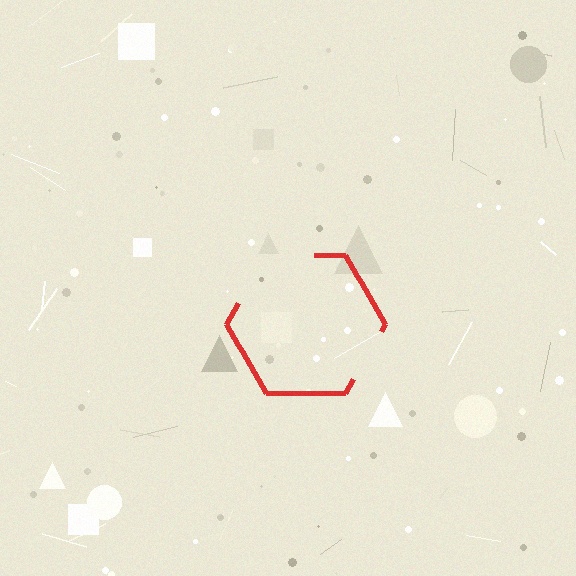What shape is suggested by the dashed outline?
The dashed outline suggests a hexagon.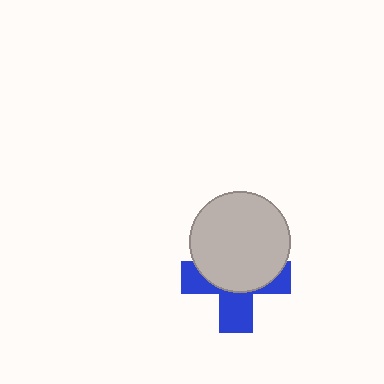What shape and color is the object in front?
The object in front is a light gray circle.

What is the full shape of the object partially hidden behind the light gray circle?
The partially hidden object is a blue cross.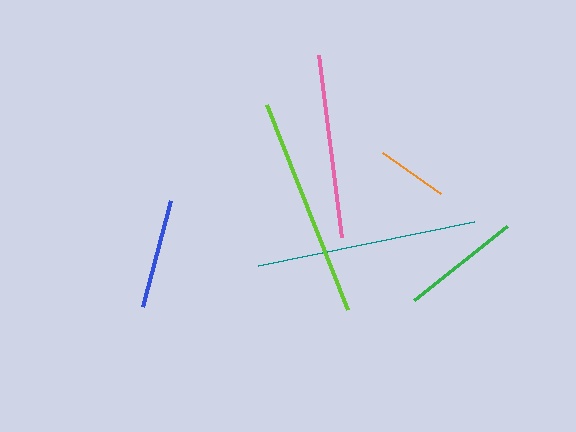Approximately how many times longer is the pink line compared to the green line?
The pink line is approximately 1.5 times the length of the green line.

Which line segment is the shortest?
The orange line is the shortest at approximately 72 pixels.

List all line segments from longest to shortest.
From longest to shortest: lime, teal, pink, green, blue, orange.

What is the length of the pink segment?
The pink segment is approximately 183 pixels long.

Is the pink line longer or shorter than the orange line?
The pink line is longer than the orange line.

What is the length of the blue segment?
The blue segment is approximately 110 pixels long.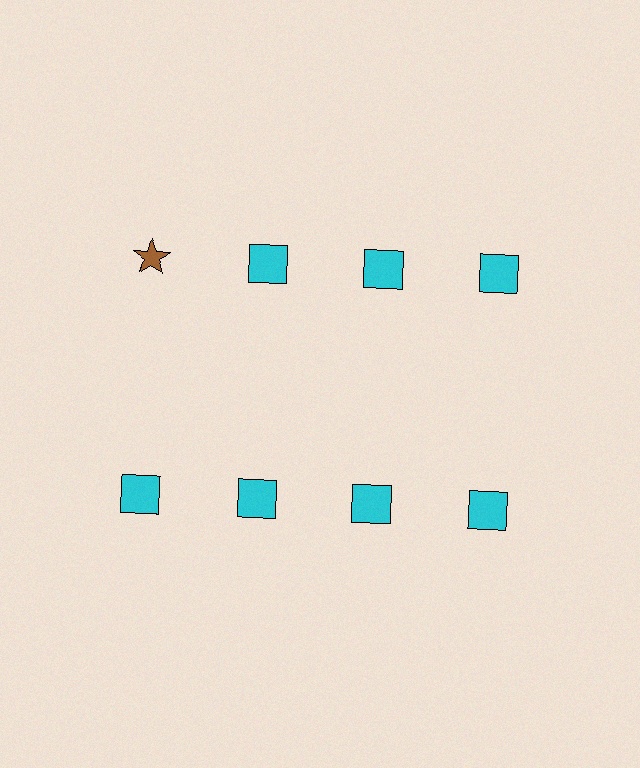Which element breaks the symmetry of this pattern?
The brown star in the top row, leftmost column breaks the symmetry. All other shapes are cyan squares.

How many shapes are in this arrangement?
There are 8 shapes arranged in a grid pattern.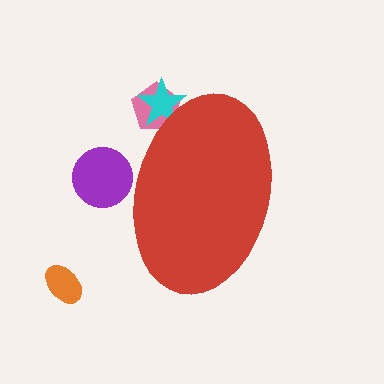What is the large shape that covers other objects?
A red ellipse.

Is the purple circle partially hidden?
Yes, the purple circle is partially hidden behind the red ellipse.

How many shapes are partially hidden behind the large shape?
3 shapes are partially hidden.